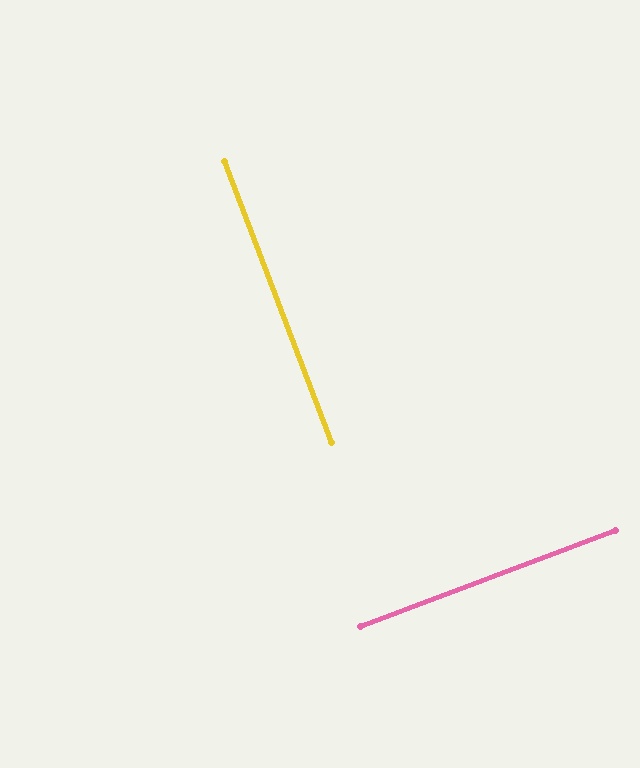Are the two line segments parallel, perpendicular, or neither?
Perpendicular — they meet at approximately 90°.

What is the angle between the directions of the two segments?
Approximately 90 degrees.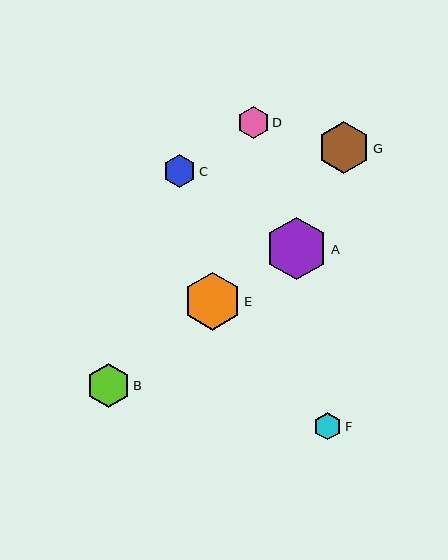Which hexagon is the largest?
Hexagon A is the largest with a size of approximately 62 pixels.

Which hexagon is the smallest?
Hexagon F is the smallest with a size of approximately 28 pixels.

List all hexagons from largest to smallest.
From largest to smallest: A, E, G, B, C, D, F.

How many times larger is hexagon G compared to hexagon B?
Hexagon G is approximately 1.2 times the size of hexagon B.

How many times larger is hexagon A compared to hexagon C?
Hexagon A is approximately 1.9 times the size of hexagon C.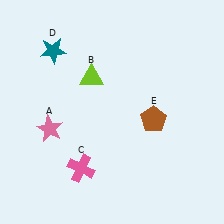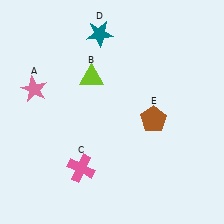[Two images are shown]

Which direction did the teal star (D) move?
The teal star (D) moved right.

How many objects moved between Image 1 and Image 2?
2 objects moved between the two images.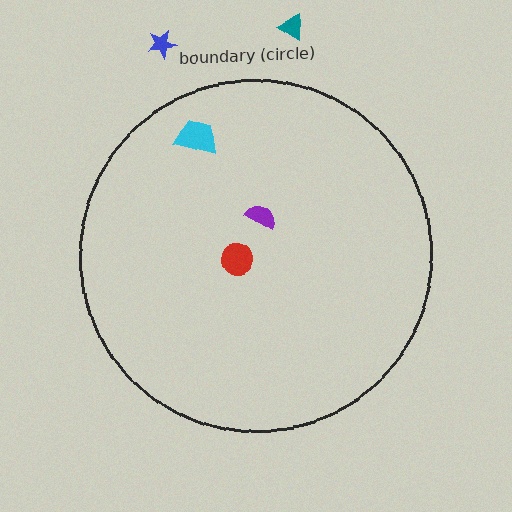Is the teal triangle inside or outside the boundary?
Outside.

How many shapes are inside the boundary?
3 inside, 2 outside.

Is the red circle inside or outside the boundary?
Inside.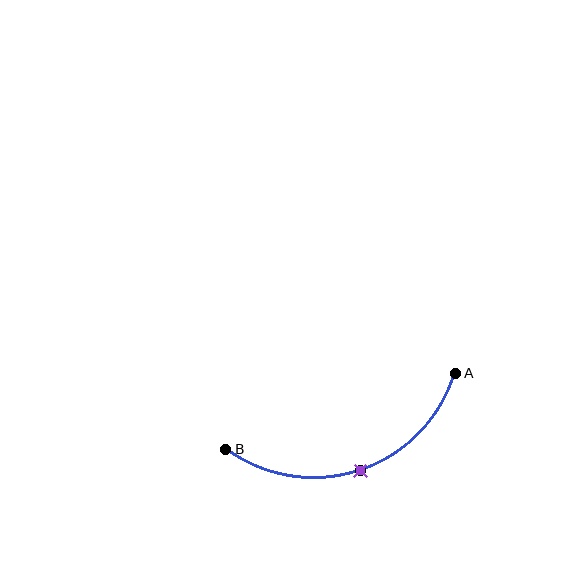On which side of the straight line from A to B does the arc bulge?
The arc bulges below the straight line connecting A and B.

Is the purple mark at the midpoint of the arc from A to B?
Yes. The purple mark lies on the arc at equal arc-length from both A and B — it is the arc midpoint.